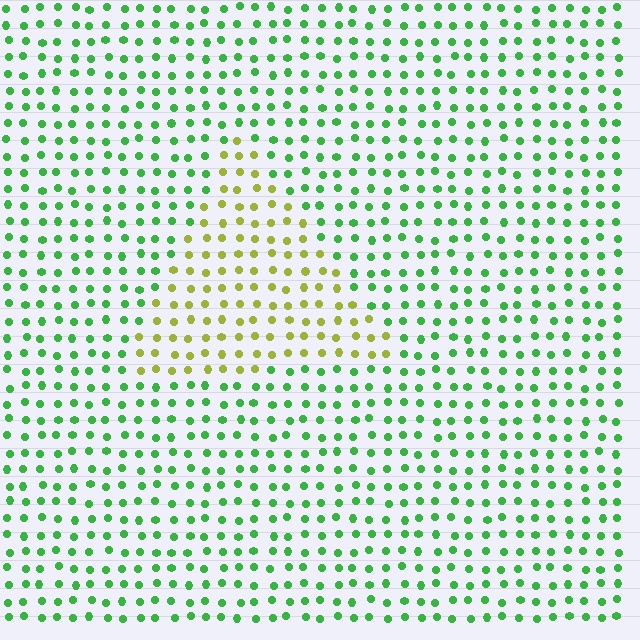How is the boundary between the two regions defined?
The boundary is defined purely by a slight shift in hue (about 53 degrees). Spacing, size, and orientation are identical on both sides.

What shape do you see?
I see a triangle.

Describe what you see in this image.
The image is filled with small green elements in a uniform arrangement. A triangle-shaped region is visible where the elements are tinted to a slightly different hue, forming a subtle color boundary.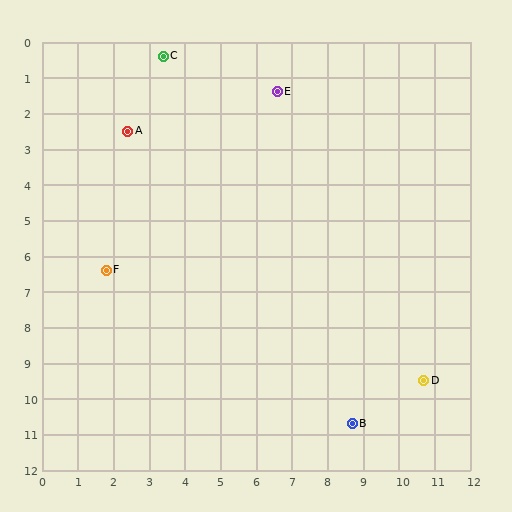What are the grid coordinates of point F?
Point F is at approximately (1.8, 6.4).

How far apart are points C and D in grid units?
Points C and D are about 11.7 grid units apart.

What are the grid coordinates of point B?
Point B is at approximately (8.7, 10.7).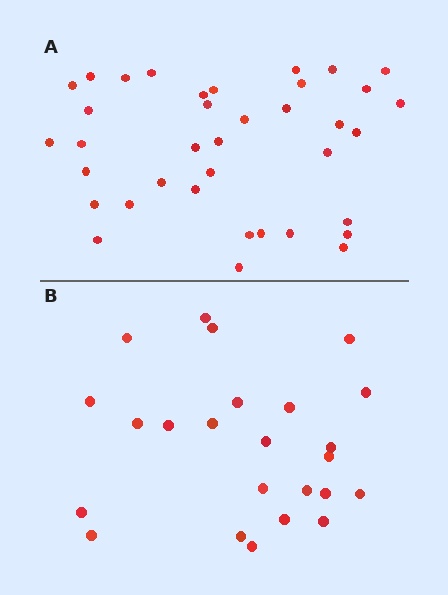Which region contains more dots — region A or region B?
Region A (the top region) has more dots.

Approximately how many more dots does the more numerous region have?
Region A has approximately 15 more dots than region B.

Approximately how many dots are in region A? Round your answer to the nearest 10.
About 40 dots. (The exact count is 37, which rounds to 40.)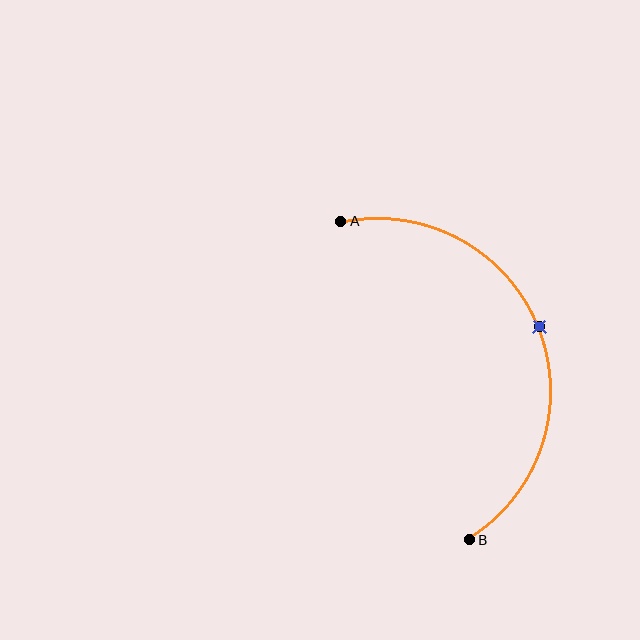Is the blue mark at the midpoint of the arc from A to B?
Yes. The blue mark lies on the arc at equal arc-length from both A and B — it is the arc midpoint.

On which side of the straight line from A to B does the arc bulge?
The arc bulges to the right of the straight line connecting A and B.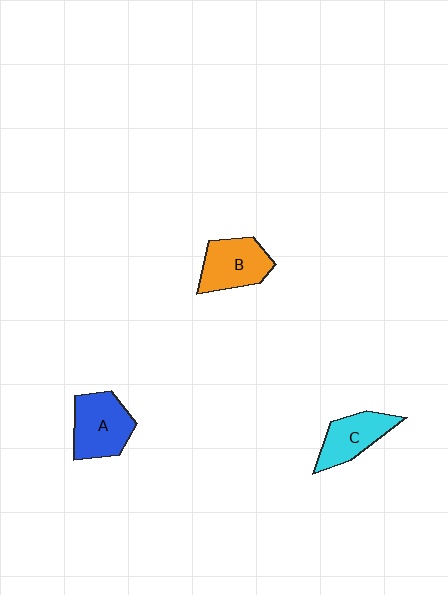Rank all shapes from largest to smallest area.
From largest to smallest: A (blue), B (orange), C (cyan).